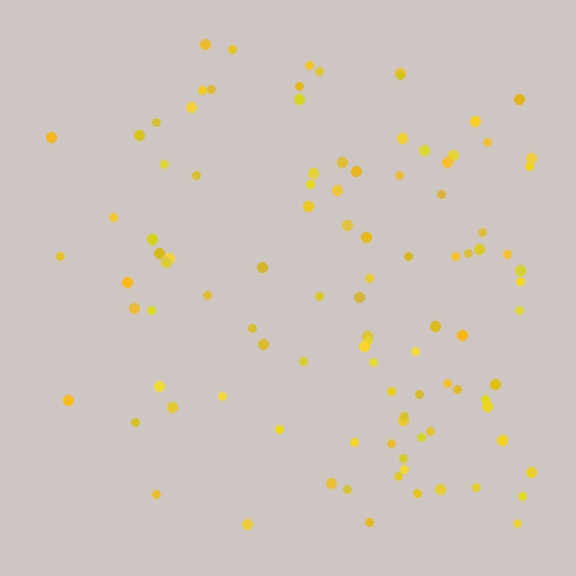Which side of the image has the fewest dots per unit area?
The left.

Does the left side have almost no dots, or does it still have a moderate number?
Still a moderate number, just noticeably fewer than the right.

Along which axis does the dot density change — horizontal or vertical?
Horizontal.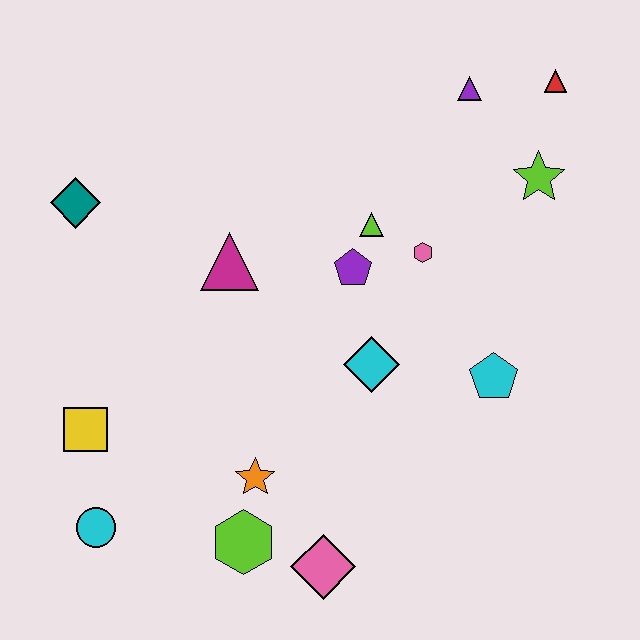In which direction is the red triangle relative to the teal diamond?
The red triangle is to the right of the teal diamond.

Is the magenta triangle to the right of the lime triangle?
No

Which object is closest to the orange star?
The lime hexagon is closest to the orange star.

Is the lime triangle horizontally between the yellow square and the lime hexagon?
No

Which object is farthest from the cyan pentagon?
The teal diamond is farthest from the cyan pentagon.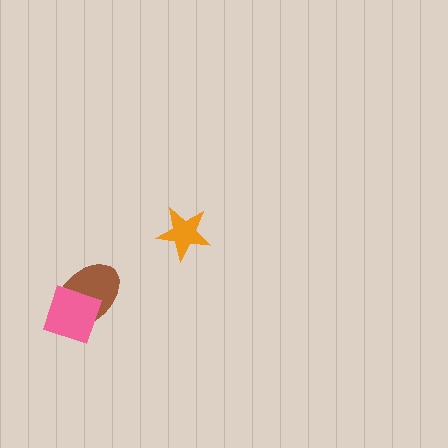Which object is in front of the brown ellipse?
The pink diamond is in front of the brown ellipse.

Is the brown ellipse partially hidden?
Yes, it is partially covered by another shape.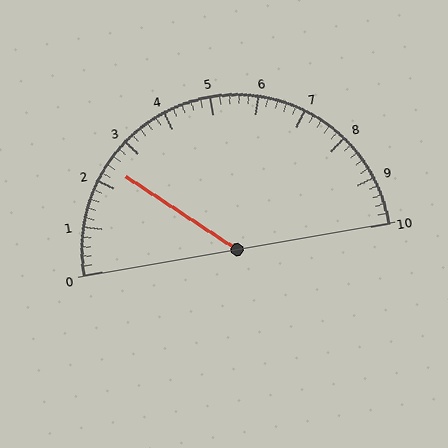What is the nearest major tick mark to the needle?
The nearest major tick mark is 2.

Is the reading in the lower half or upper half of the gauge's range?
The reading is in the lower half of the range (0 to 10).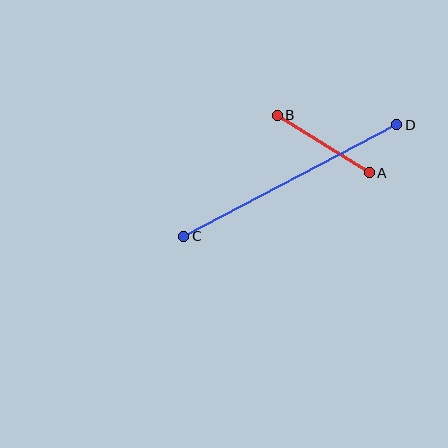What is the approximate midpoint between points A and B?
The midpoint is at approximately (323, 144) pixels.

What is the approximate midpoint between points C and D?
The midpoint is at approximately (290, 180) pixels.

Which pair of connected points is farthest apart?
Points C and D are farthest apart.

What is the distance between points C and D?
The distance is approximately 240 pixels.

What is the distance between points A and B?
The distance is approximately 108 pixels.